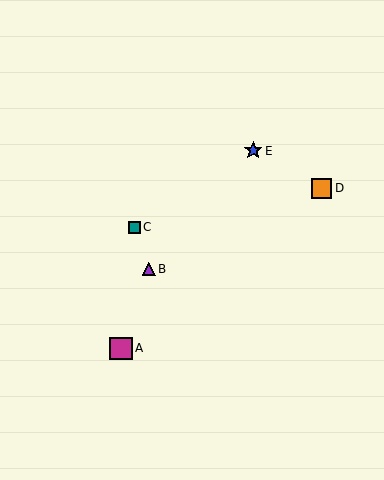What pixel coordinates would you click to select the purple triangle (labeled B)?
Click at (149, 269) to select the purple triangle B.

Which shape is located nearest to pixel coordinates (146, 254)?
The purple triangle (labeled B) at (149, 269) is nearest to that location.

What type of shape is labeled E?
Shape E is a blue star.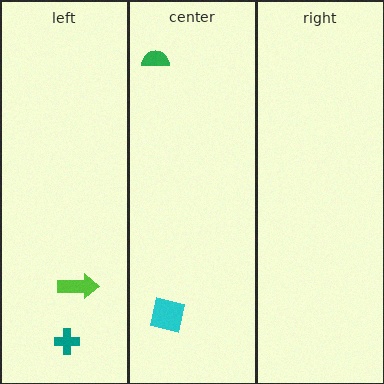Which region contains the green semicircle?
The center region.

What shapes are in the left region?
The teal cross, the lime arrow.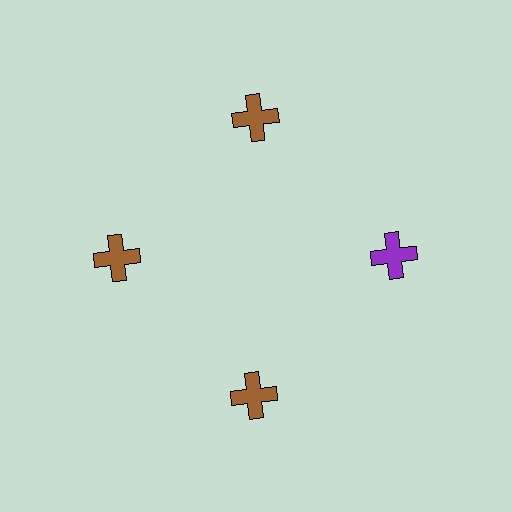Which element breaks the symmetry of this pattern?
The purple cross at roughly the 3 o'clock position breaks the symmetry. All other shapes are brown crosses.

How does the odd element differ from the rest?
It has a different color: purple instead of brown.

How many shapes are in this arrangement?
There are 4 shapes arranged in a ring pattern.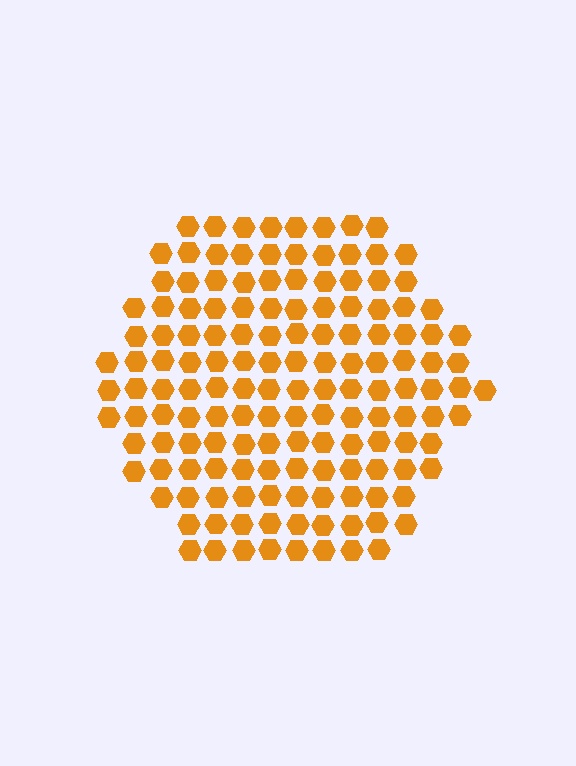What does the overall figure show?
The overall figure shows a hexagon.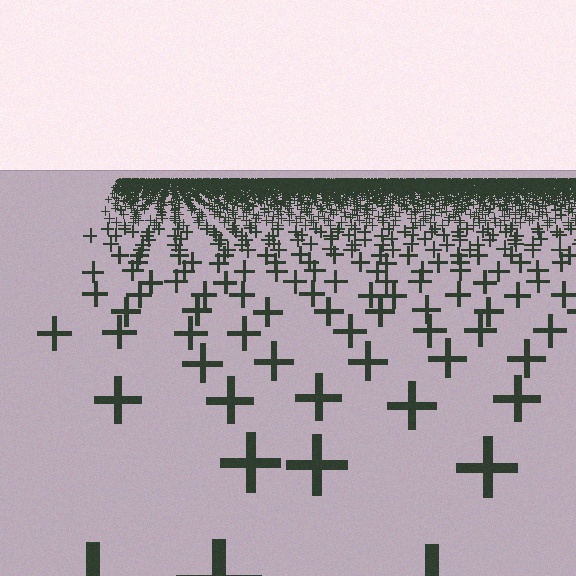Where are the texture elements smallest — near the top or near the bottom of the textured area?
Near the top.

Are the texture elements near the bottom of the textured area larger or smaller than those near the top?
Larger. Near the bottom, elements are closer to the viewer and appear at a bigger on-screen size.